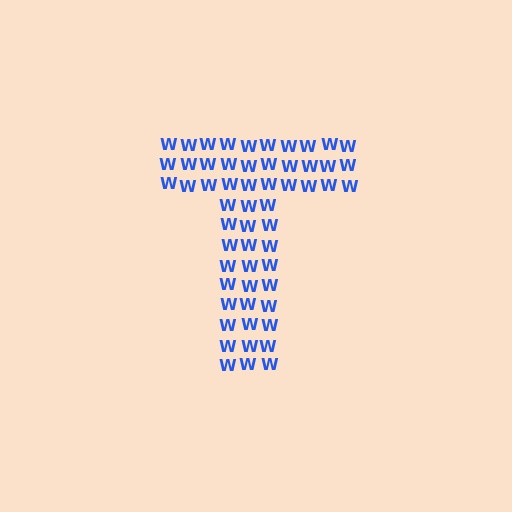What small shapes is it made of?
It is made of small letter W's.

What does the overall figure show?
The overall figure shows the letter T.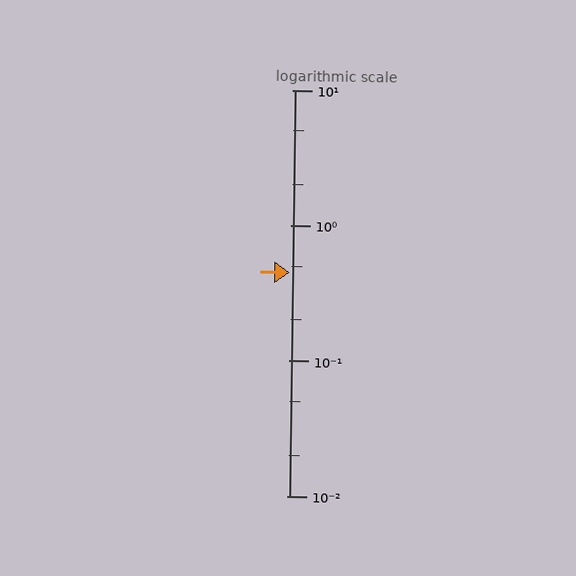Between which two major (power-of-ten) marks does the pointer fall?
The pointer is between 0.1 and 1.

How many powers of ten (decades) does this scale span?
The scale spans 3 decades, from 0.01 to 10.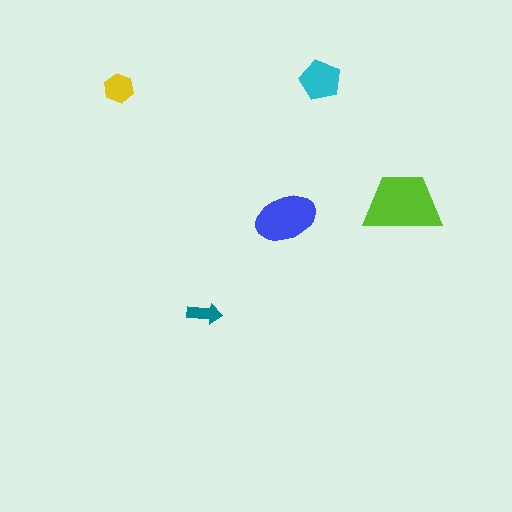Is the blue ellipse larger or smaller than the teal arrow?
Larger.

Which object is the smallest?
The teal arrow.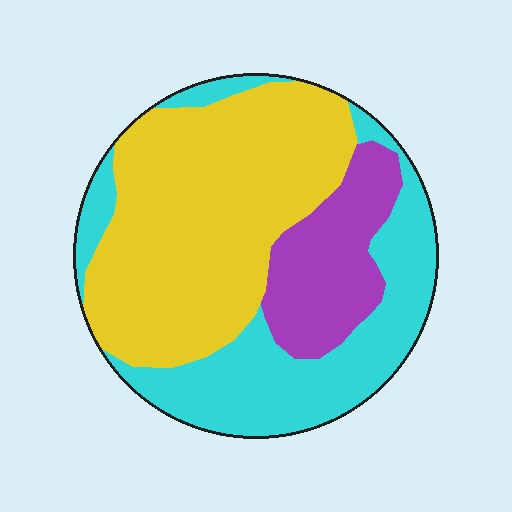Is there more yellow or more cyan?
Yellow.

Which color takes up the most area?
Yellow, at roughly 50%.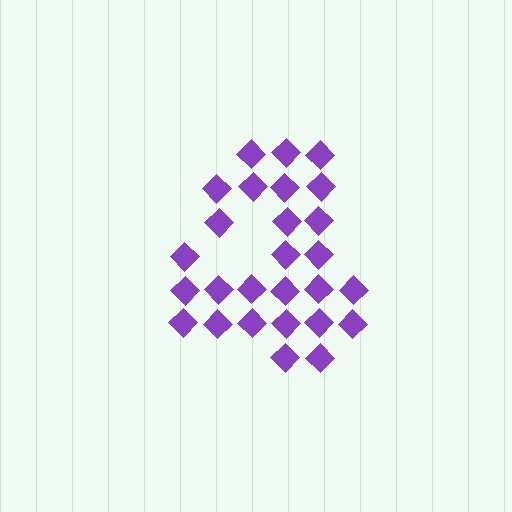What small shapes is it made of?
It is made of small diamonds.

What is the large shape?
The large shape is the digit 4.